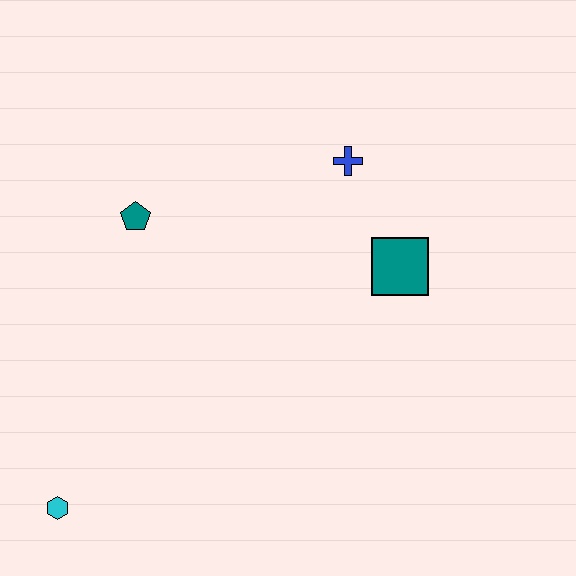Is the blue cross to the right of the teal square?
No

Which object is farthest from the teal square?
The cyan hexagon is farthest from the teal square.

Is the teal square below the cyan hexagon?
No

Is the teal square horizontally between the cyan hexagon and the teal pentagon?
No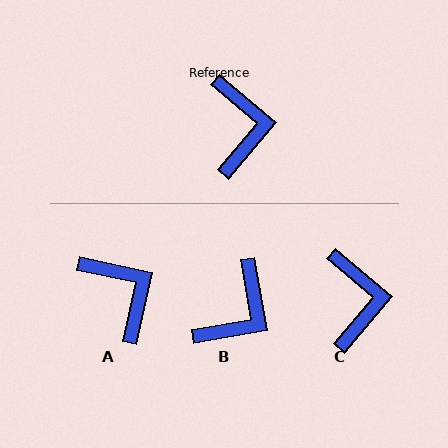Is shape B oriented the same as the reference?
No, it is off by about 40 degrees.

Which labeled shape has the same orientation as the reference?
C.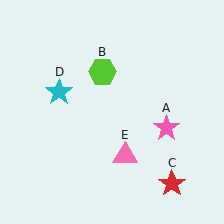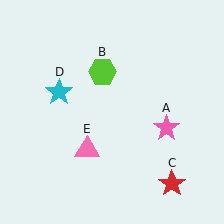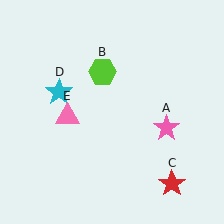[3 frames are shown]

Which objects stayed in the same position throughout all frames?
Pink star (object A) and lime hexagon (object B) and red star (object C) and cyan star (object D) remained stationary.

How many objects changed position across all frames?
1 object changed position: pink triangle (object E).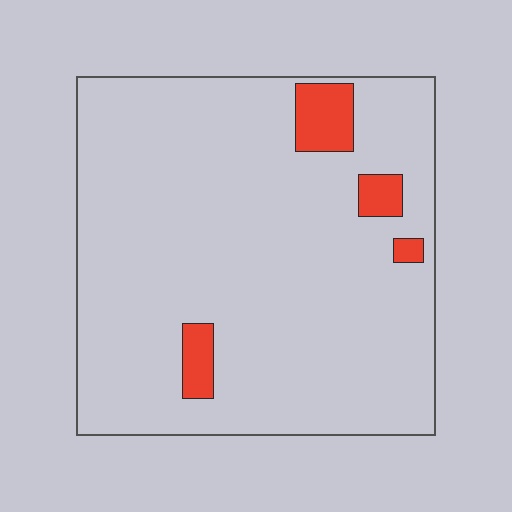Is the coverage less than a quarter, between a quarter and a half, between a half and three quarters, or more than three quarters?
Less than a quarter.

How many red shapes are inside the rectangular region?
4.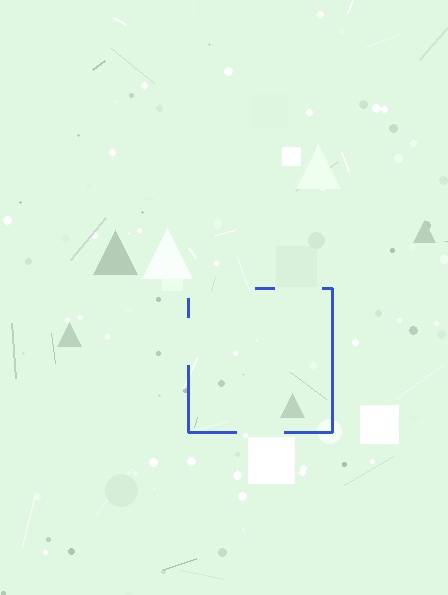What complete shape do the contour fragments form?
The contour fragments form a square.